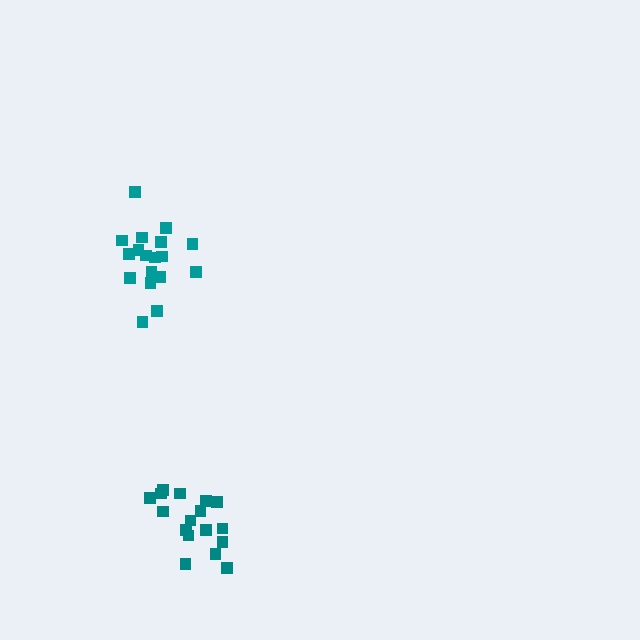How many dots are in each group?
Group 1: 18 dots, Group 2: 17 dots (35 total).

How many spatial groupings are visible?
There are 2 spatial groupings.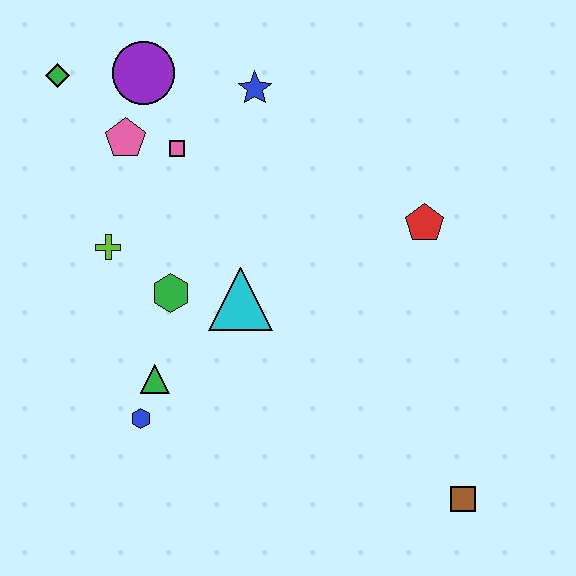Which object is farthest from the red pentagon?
The green diamond is farthest from the red pentagon.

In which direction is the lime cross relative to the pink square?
The lime cross is below the pink square.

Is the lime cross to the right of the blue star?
No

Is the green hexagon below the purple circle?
Yes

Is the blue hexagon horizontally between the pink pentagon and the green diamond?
No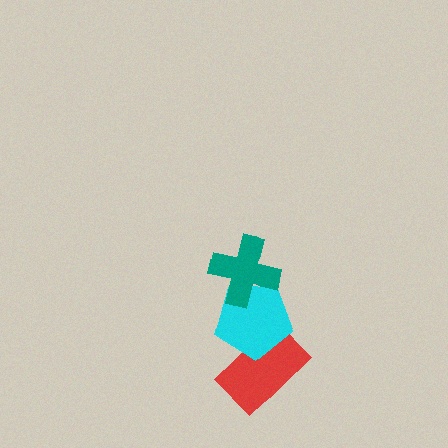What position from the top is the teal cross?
The teal cross is 1st from the top.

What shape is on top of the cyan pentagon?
The teal cross is on top of the cyan pentagon.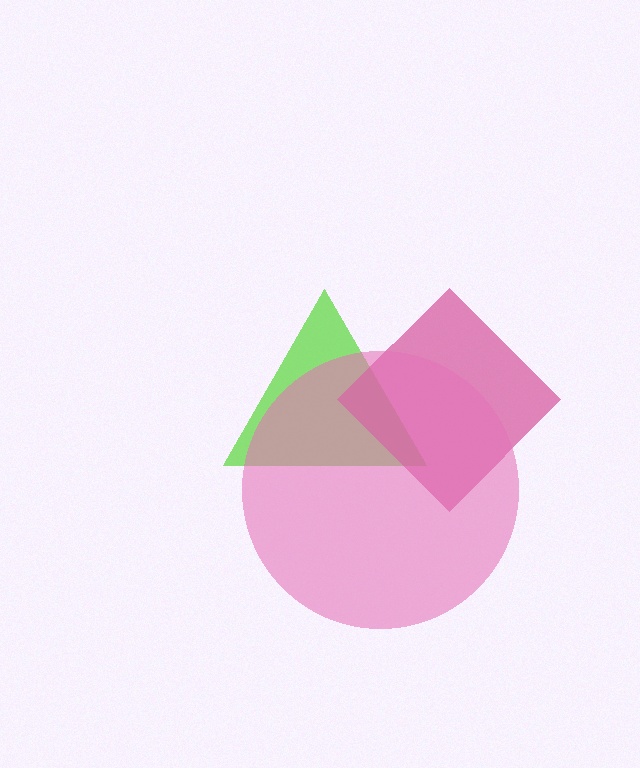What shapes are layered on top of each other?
The layered shapes are: a lime triangle, a magenta diamond, a pink circle.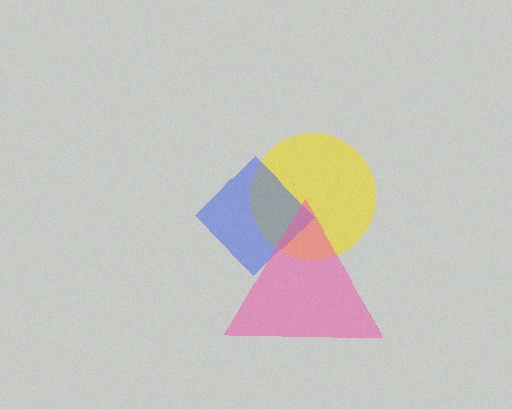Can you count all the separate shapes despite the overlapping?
Yes, there are 3 separate shapes.